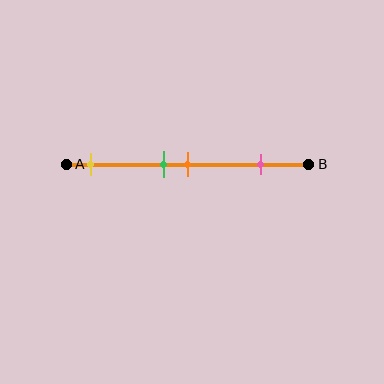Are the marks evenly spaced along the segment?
No, the marks are not evenly spaced.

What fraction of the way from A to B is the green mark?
The green mark is approximately 40% (0.4) of the way from A to B.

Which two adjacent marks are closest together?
The green and orange marks are the closest adjacent pair.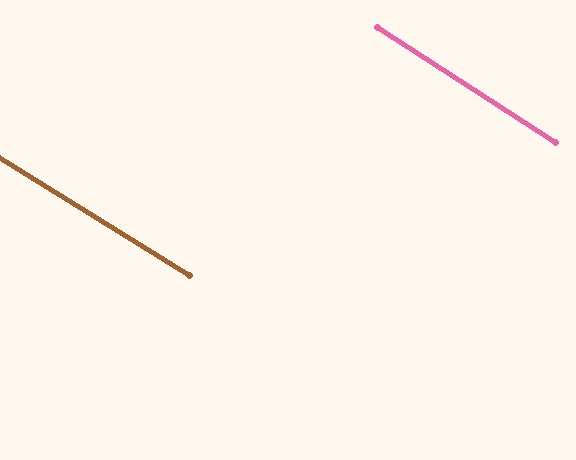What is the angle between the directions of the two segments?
Approximately 1 degree.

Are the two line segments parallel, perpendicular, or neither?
Parallel — their directions differ by only 1.2°.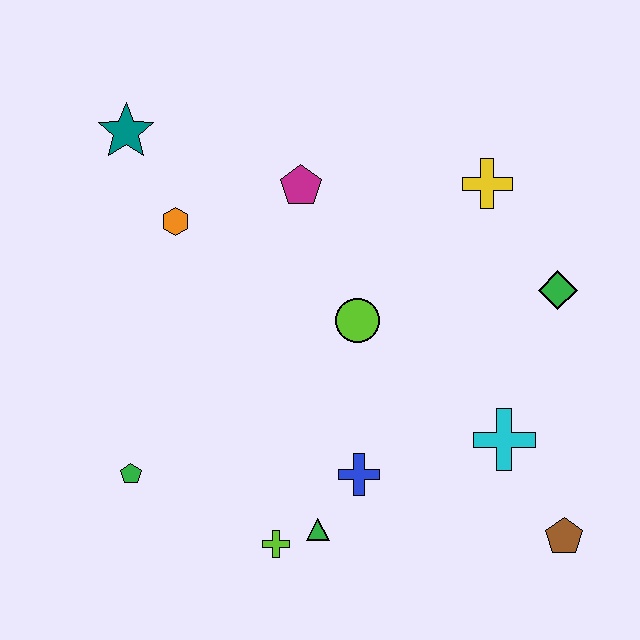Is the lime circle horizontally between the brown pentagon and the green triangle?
Yes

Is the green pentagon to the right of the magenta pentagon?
No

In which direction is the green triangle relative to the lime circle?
The green triangle is below the lime circle.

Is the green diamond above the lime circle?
Yes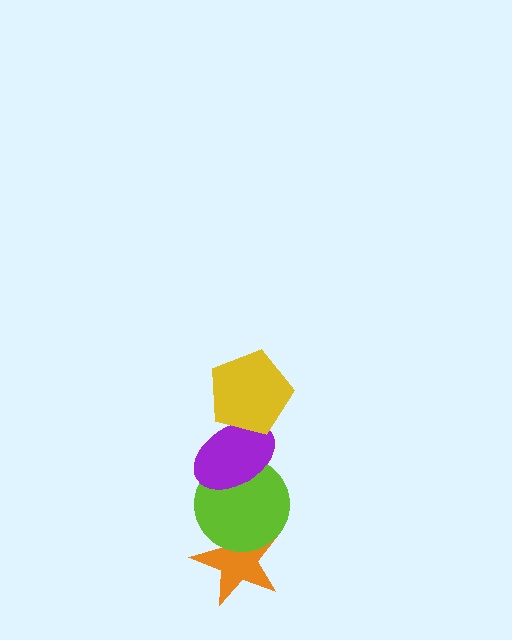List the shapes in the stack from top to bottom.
From top to bottom: the yellow pentagon, the purple ellipse, the lime circle, the orange star.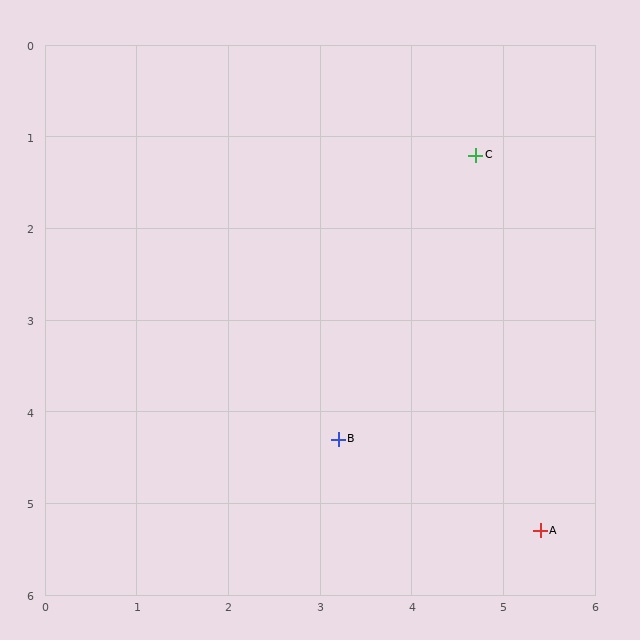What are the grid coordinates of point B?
Point B is at approximately (3.2, 4.3).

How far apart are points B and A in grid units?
Points B and A are about 2.4 grid units apart.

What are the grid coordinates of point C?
Point C is at approximately (4.7, 1.2).